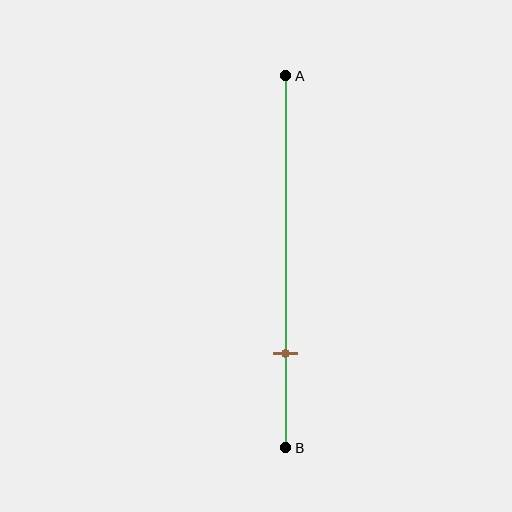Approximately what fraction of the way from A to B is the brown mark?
The brown mark is approximately 75% of the way from A to B.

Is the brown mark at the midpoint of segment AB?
No, the mark is at about 75% from A, not at the 50% midpoint.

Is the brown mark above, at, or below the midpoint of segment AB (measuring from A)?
The brown mark is below the midpoint of segment AB.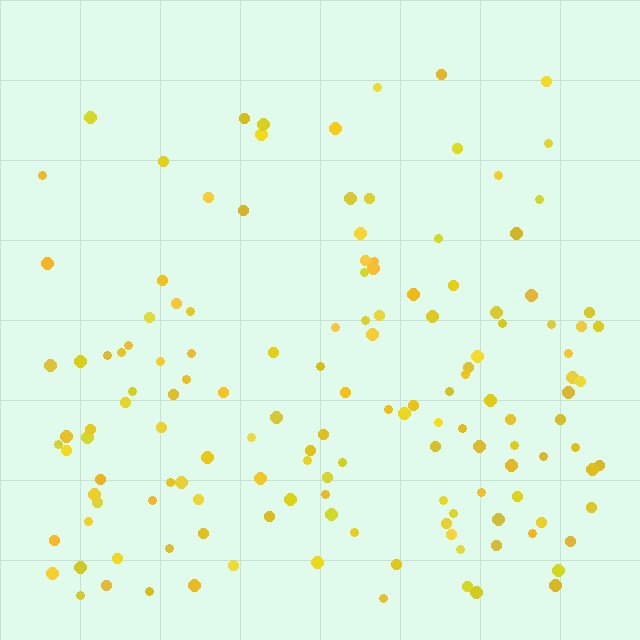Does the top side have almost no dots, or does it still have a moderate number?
Still a moderate number, just noticeably fewer than the bottom.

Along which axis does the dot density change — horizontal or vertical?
Vertical.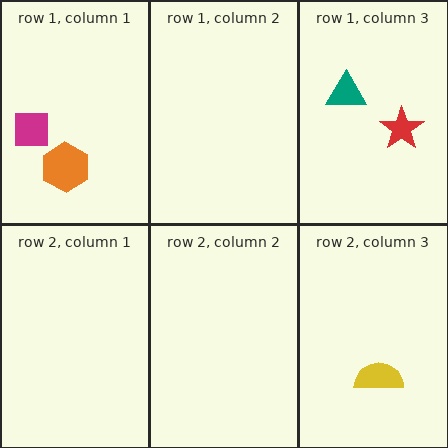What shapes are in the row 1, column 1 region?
The orange hexagon, the magenta square.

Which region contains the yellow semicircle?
The row 2, column 3 region.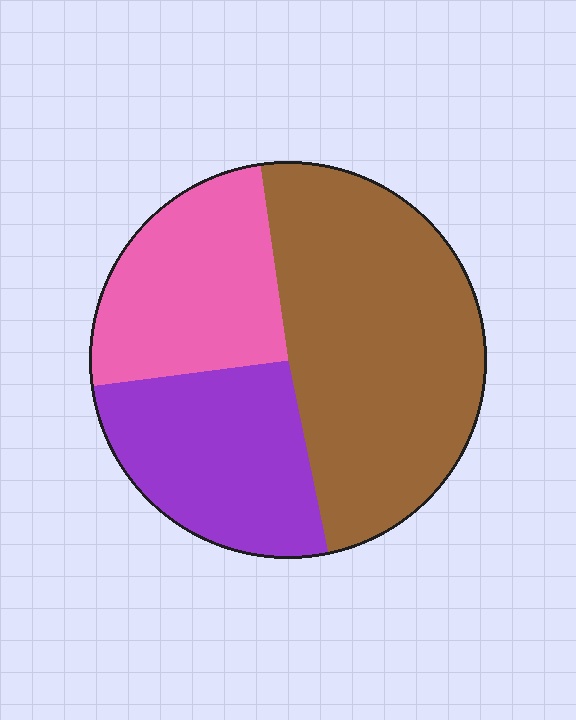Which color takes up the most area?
Brown, at roughly 50%.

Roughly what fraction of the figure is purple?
Purple covers roughly 25% of the figure.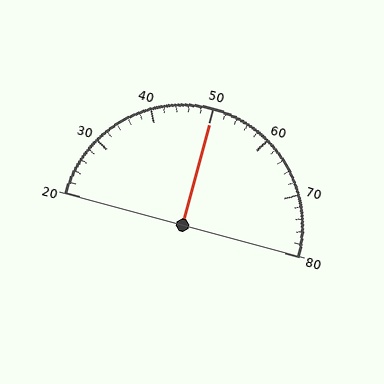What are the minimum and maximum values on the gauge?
The gauge ranges from 20 to 80.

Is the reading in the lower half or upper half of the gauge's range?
The reading is in the upper half of the range (20 to 80).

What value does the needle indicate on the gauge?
The needle indicates approximately 50.